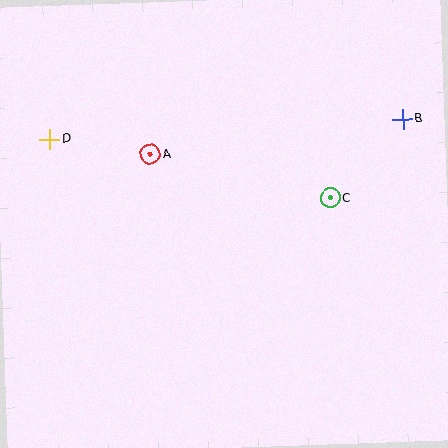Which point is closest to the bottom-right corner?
Point C is closest to the bottom-right corner.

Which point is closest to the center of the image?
Point A at (150, 155) is closest to the center.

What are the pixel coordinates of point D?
Point D is at (50, 139).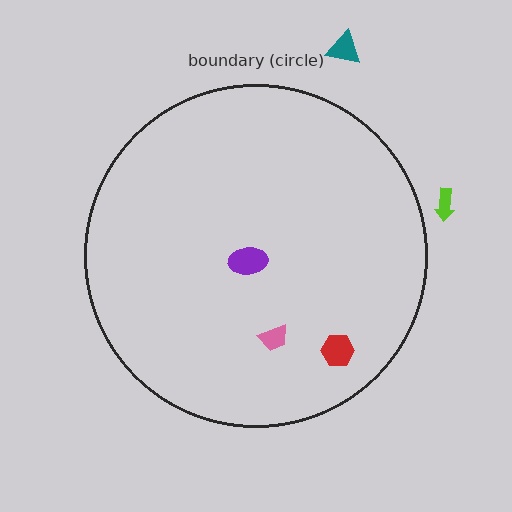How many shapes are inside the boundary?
3 inside, 2 outside.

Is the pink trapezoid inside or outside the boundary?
Inside.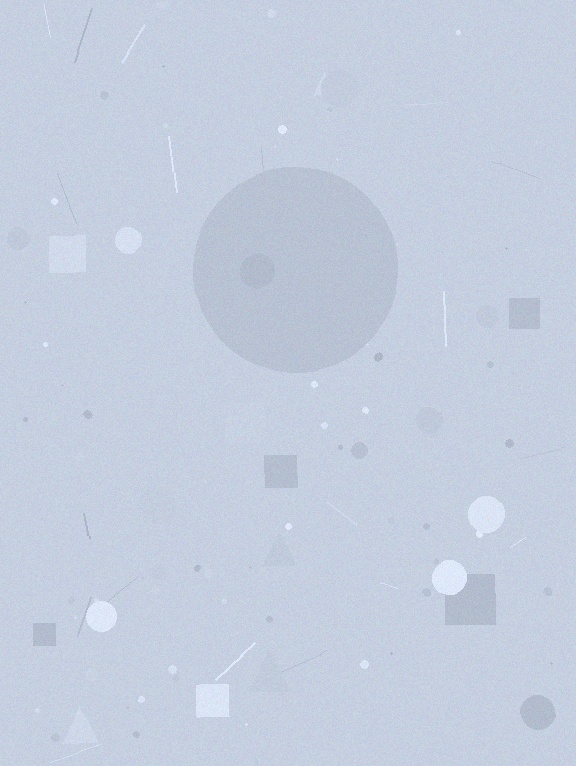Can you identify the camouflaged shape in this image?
The camouflaged shape is a circle.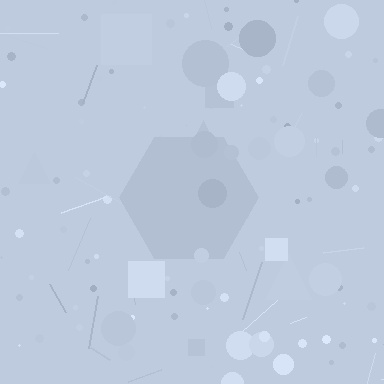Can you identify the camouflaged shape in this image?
The camouflaged shape is a hexagon.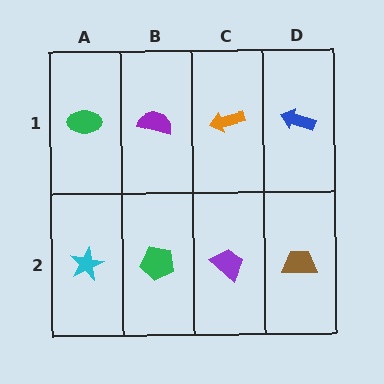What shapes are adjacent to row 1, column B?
A green pentagon (row 2, column B), a green ellipse (row 1, column A), an orange arrow (row 1, column C).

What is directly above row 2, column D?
A blue arrow.